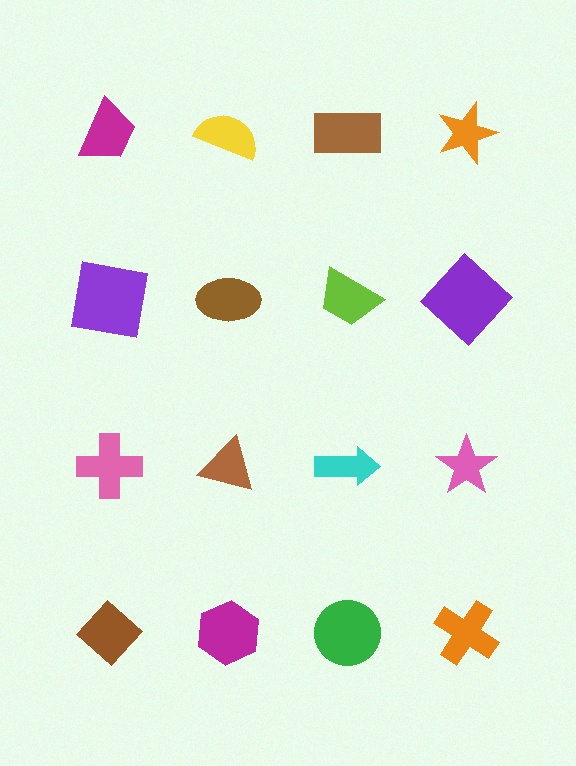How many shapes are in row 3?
4 shapes.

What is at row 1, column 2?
A yellow semicircle.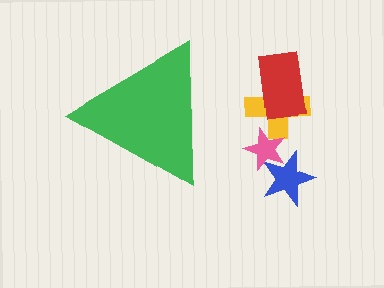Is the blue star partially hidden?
No, the blue star is fully visible.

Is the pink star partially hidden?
No, the pink star is fully visible.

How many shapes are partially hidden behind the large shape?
0 shapes are partially hidden.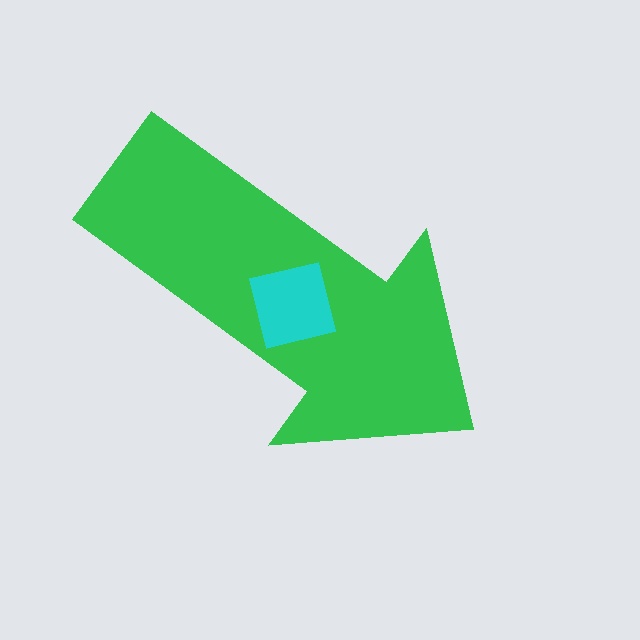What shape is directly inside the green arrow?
The cyan square.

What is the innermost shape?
The cyan square.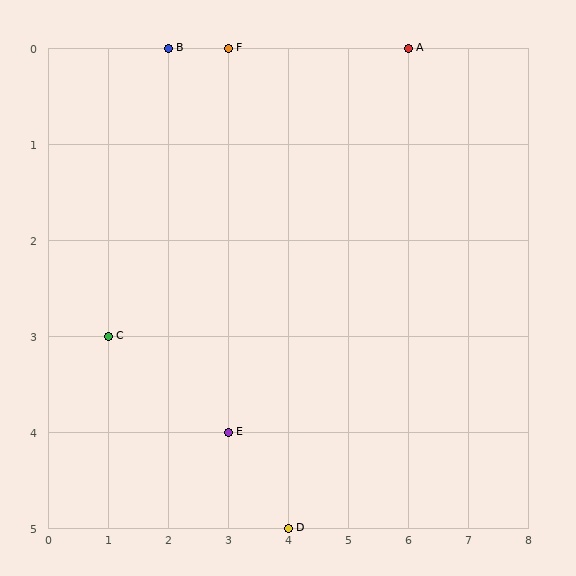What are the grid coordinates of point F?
Point F is at grid coordinates (3, 0).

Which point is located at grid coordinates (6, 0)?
Point A is at (6, 0).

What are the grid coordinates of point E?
Point E is at grid coordinates (3, 4).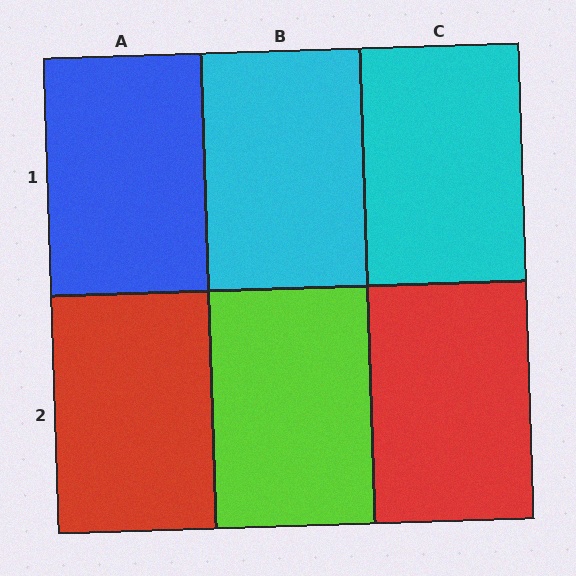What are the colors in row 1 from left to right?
Blue, cyan, cyan.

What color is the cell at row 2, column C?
Red.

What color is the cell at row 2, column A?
Red.